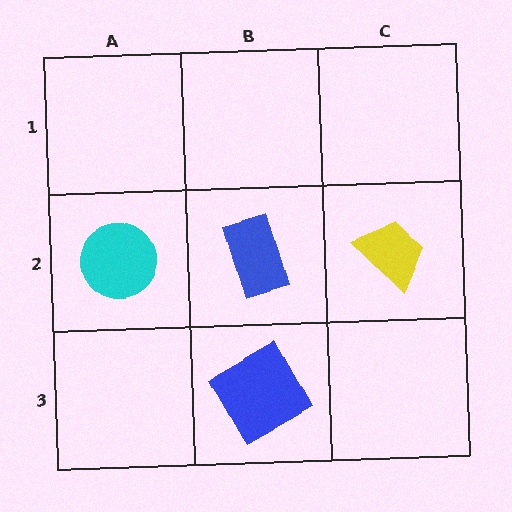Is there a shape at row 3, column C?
No, that cell is empty.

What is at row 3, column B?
A blue square.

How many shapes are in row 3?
1 shape.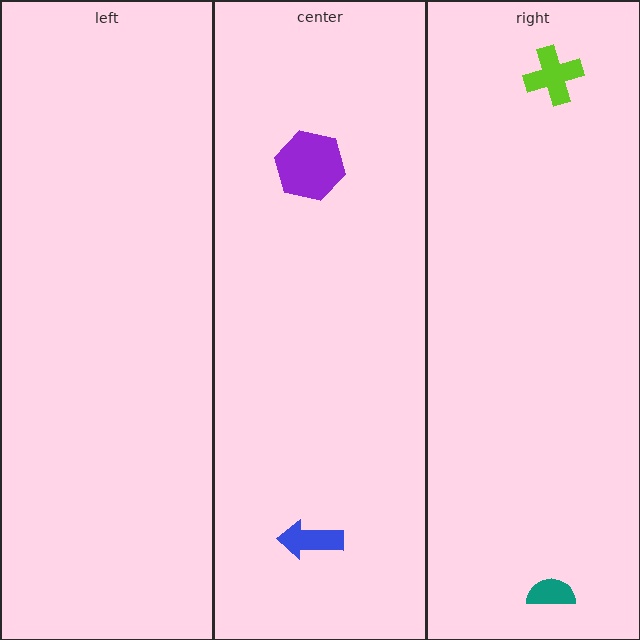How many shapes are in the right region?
2.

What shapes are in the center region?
The blue arrow, the purple hexagon.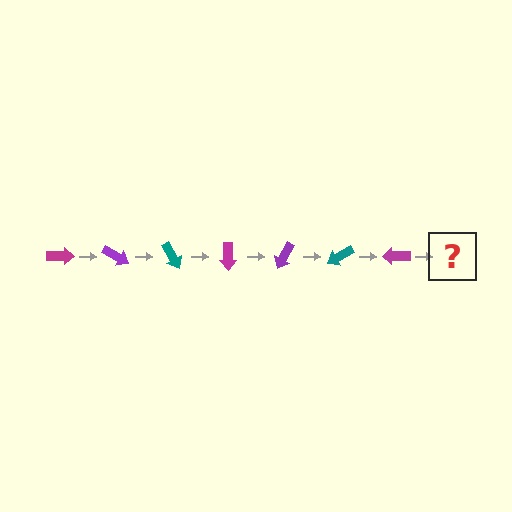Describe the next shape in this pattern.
It should be a purple arrow, rotated 210 degrees from the start.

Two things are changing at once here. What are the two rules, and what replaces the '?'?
The two rules are that it rotates 30 degrees each step and the color cycles through magenta, purple, and teal. The '?' should be a purple arrow, rotated 210 degrees from the start.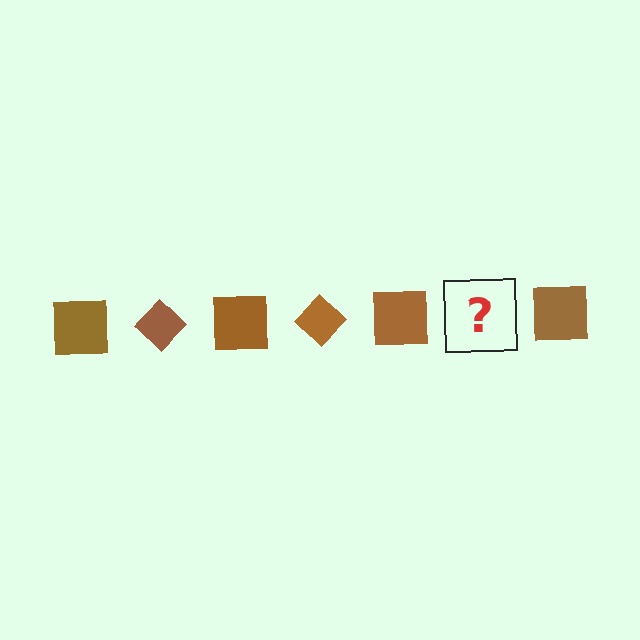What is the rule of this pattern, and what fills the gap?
The rule is that the pattern cycles through square, diamond shapes in brown. The gap should be filled with a brown diamond.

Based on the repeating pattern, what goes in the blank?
The blank should be a brown diamond.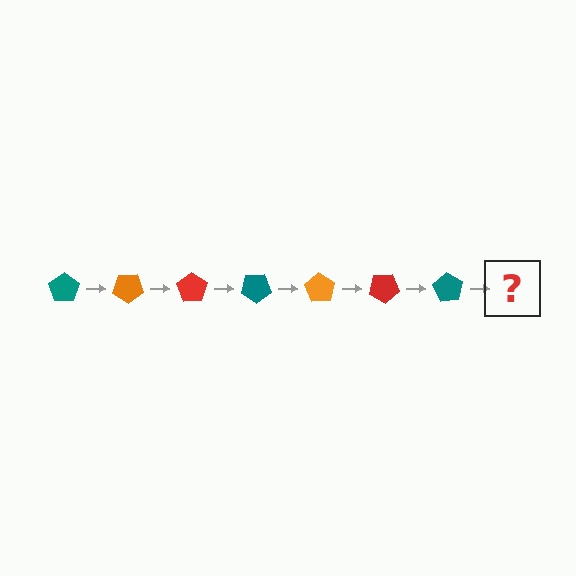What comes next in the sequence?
The next element should be an orange pentagon, rotated 245 degrees from the start.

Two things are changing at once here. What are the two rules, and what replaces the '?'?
The two rules are that it rotates 35 degrees each step and the color cycles through teal, orange, and red. The '?' should be an orange pentagon, rotated 245 degrees from the start.